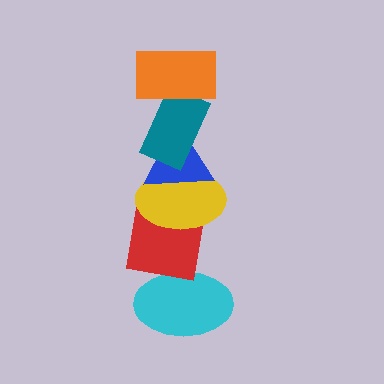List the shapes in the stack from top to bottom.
From top to bottom: the orange rectangle, the teal rectangle, the blue triangle, the yellow ellipse, the red square, the cyan ellipse.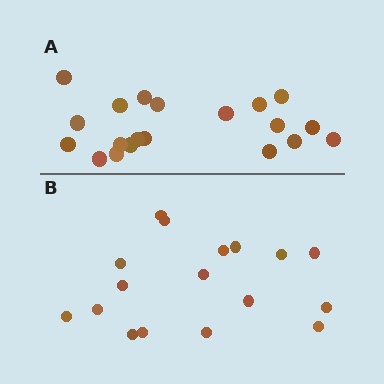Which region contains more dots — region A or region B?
Region A (the top region) has more dots.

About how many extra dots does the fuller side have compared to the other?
Region A has just a few more — roughly 2 or 3 more dots than region B.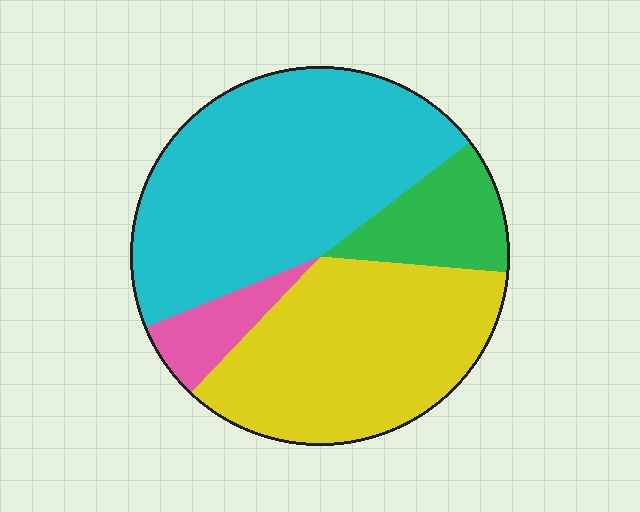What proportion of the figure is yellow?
Yellow covers about 35% of the figure.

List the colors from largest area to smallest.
From largest to smallest: cyan, yellow, green, pink.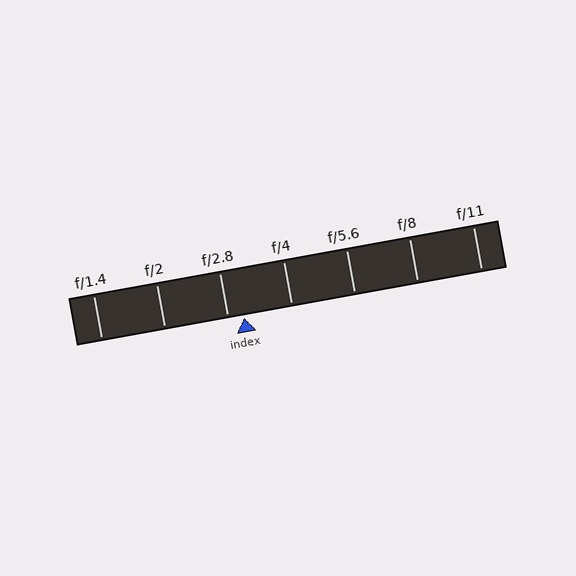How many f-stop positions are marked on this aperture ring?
There are 7 f-stop positions marked.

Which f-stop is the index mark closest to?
The index mark is closest to f/2.8.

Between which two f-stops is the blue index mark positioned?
The index mark is between f/2.8 and f/4.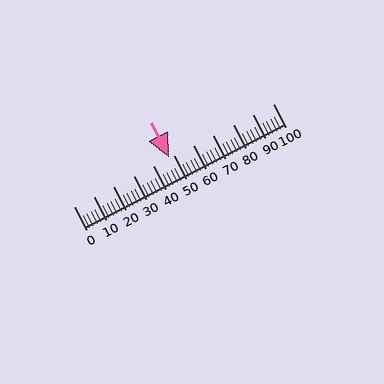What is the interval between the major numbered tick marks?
The major tick marks are spaced 10 units apart.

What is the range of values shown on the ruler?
The ruler shows values from 0 to 100.